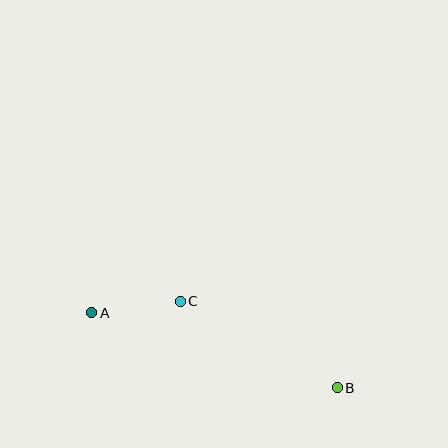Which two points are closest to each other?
Points A and C are closest to each other.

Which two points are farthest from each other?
Points A and B are farthest from each other.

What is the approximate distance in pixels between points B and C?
The distance between B and C is approximately 180 pixels.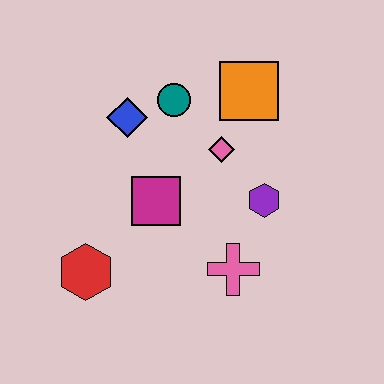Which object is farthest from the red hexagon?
The orange square is farthest from the red hexagon.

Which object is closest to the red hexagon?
The magenta square is closest to the red hexagon.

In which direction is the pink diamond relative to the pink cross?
The pink diamond is above the pink cross.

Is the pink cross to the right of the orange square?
No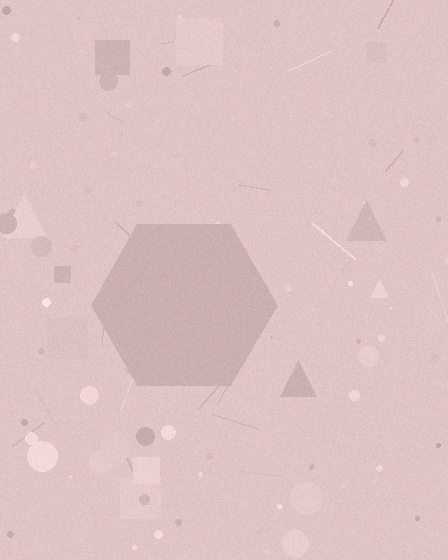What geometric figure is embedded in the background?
A hexagon is embedded in the background.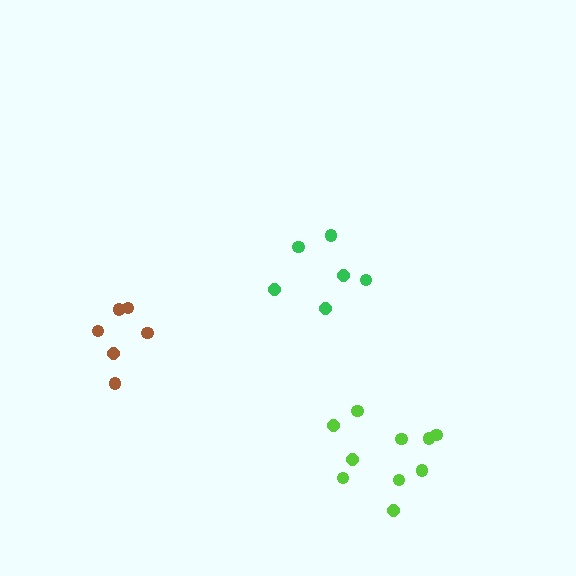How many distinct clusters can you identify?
There are 3 distinct clusters.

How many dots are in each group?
Group 1: 10 dots, Group 2: 6 dots, Group 3: 6 dots (22 total).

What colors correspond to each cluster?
The clusters are colored: lime, brown, green.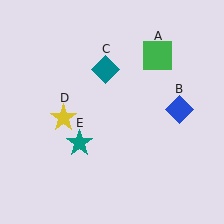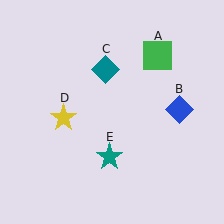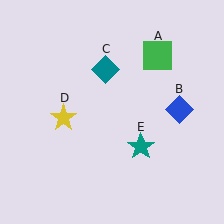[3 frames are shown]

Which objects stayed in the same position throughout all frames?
Green square (object A) and blue diamond (object B) and teal diamond (object C) and yellow star (object D) remained stationary.